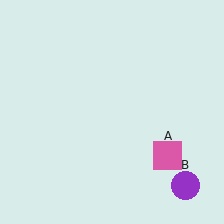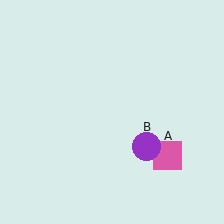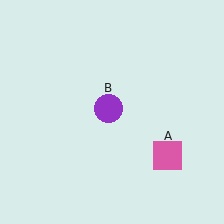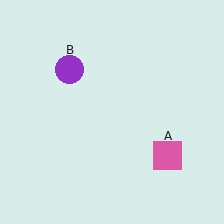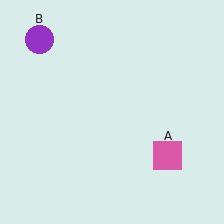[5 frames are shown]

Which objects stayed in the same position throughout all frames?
Pink square (object A) remained stationary.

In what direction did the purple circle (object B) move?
The purple circle (object B) moved up and to the left.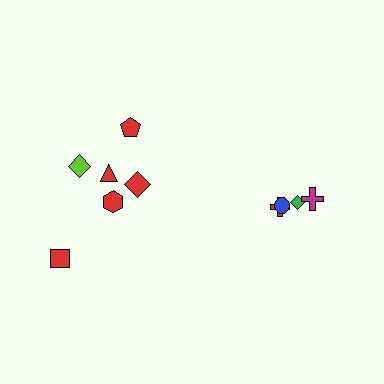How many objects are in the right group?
There are 4 objects.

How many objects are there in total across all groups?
There are 10 objects.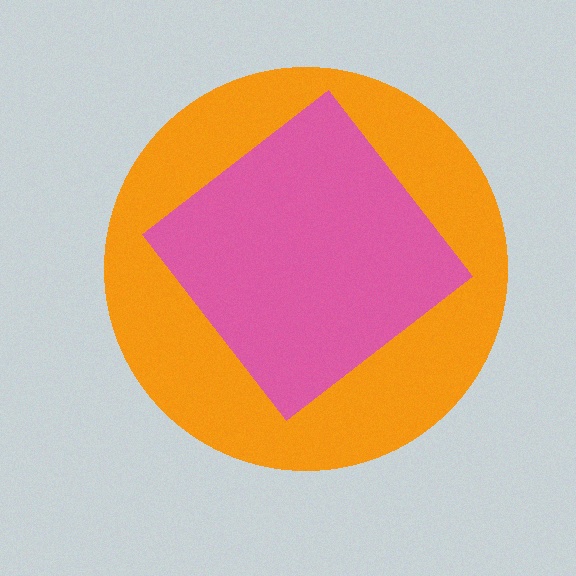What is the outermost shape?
The orange circle.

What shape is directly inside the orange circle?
The pink diamond.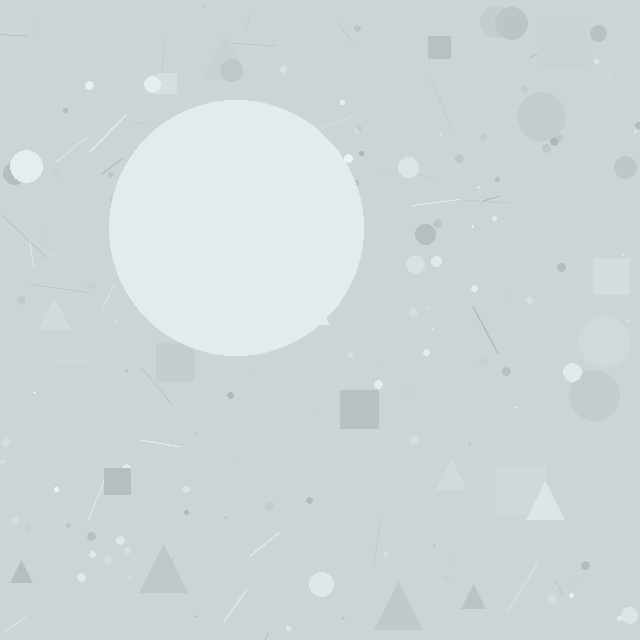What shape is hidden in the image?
A circle is hidden in the image.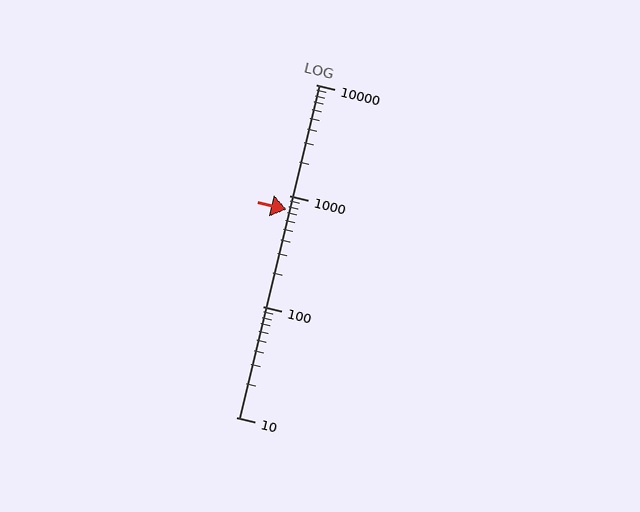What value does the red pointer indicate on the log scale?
The pointer indicates approximately 750.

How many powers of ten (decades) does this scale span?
The scale spans 3 decades, from 10 to 10000.